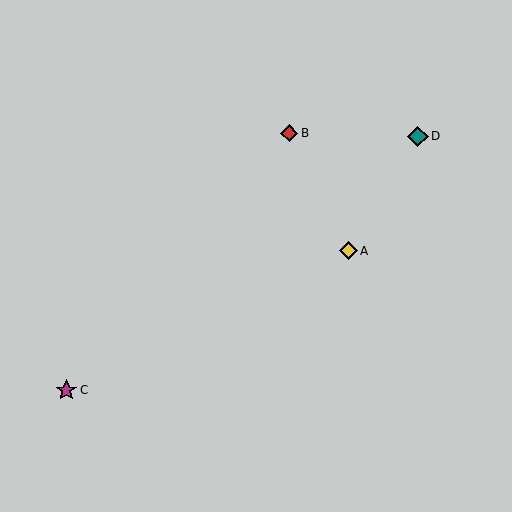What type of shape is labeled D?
Shape D is a teal diamond.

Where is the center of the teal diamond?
The center of the teal diamond is at (418, 136).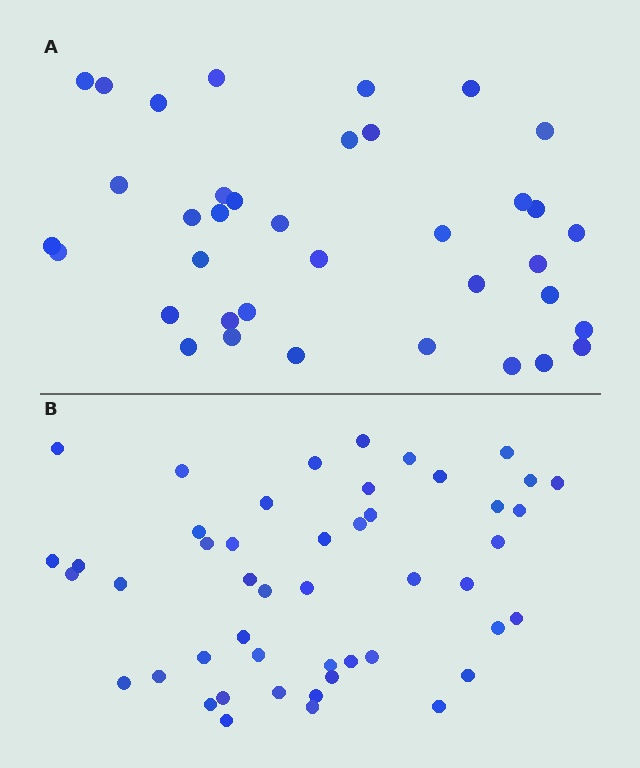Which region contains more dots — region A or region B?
Region B (the bottom region) has more dots.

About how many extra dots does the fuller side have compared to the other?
Region B has roughly 12 or so more dots than region A.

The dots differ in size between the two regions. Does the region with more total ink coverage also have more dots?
No. Region A has more total ink coverage because its dots are larger, but region B actually contains more individual dots. Total area can be misleading — the number of items is what matters here.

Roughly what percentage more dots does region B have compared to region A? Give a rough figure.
About 30% more.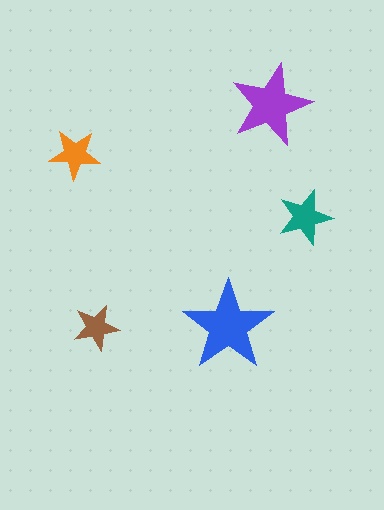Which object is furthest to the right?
The teal star is rightmost.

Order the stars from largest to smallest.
the blue one, the purple one, the teal one, the orange one, the brown one.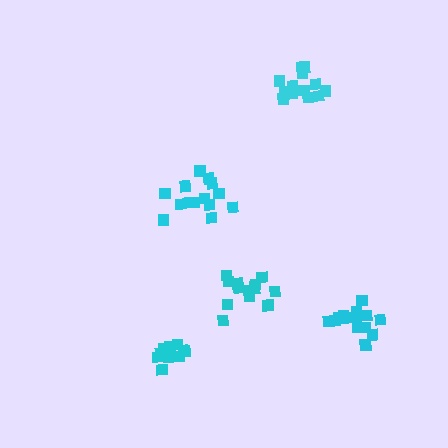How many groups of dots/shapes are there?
There are 5 groups.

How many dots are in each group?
Group 1: 14 dots, Group 2: 11 dots, Group 3: 15 dots, Group 4: 14 dots, Group 5: 14 dots (68 total).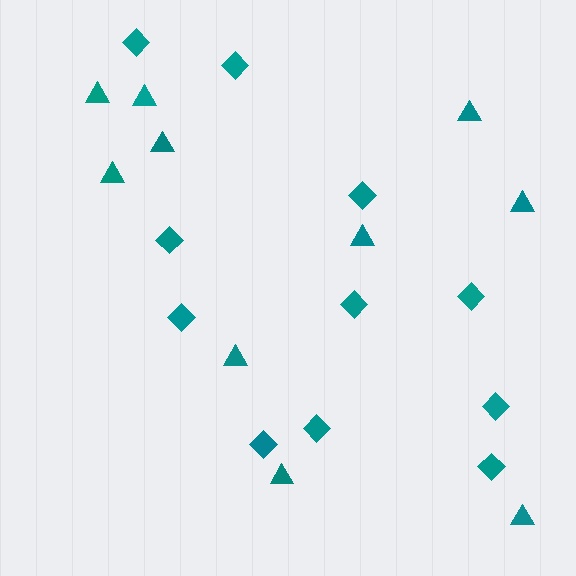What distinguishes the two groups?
There are 2 groups: one group of diamonds (11) and one group of triangles (10).